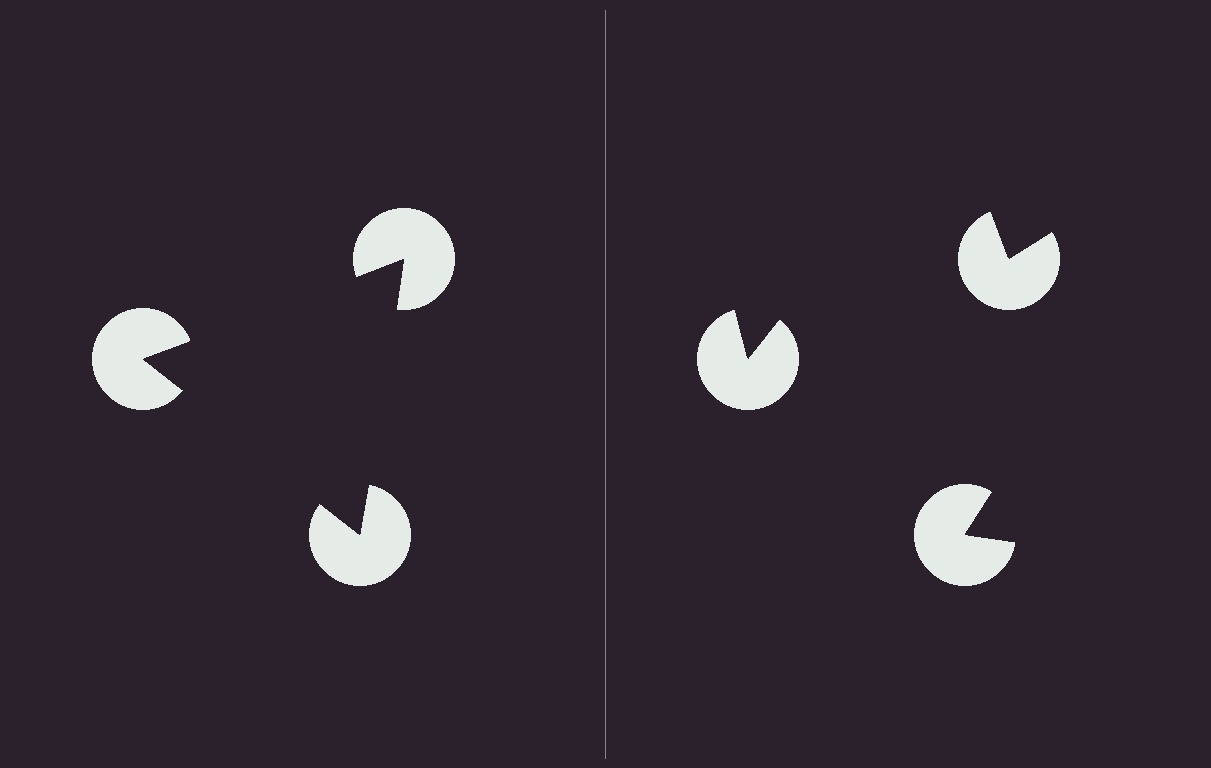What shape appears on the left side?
An illusory triangle.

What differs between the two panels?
The pac-man discs are positioned identically on both sides; only the wedge orientations differ. On the left they align to a triangle; on the right they are misaligned.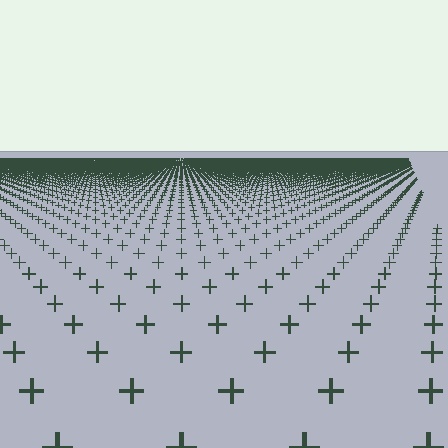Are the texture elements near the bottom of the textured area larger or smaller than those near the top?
Larger. Near the bottom, elements are closer to the viewer and appear at a bigger on-screen size.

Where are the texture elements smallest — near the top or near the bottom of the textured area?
Near the top.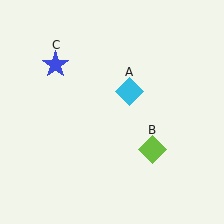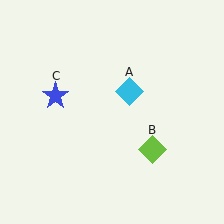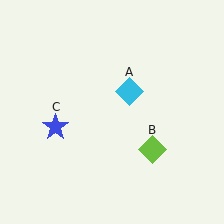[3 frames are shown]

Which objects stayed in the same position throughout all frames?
Cyan diamond (object A) and lime diamond (object B) remained stationary.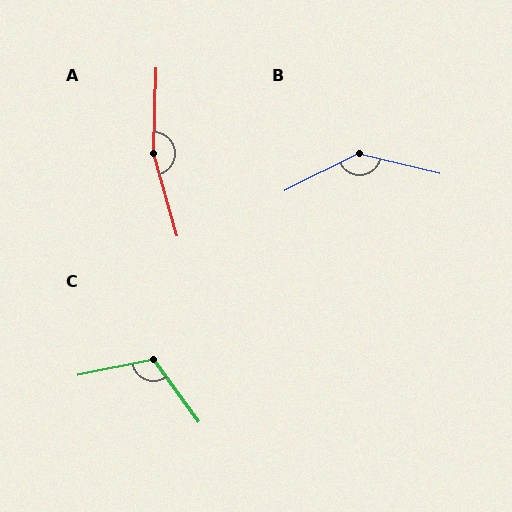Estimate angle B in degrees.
Approximately 140 degrees.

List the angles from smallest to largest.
C (114°), B (140°), A (162°).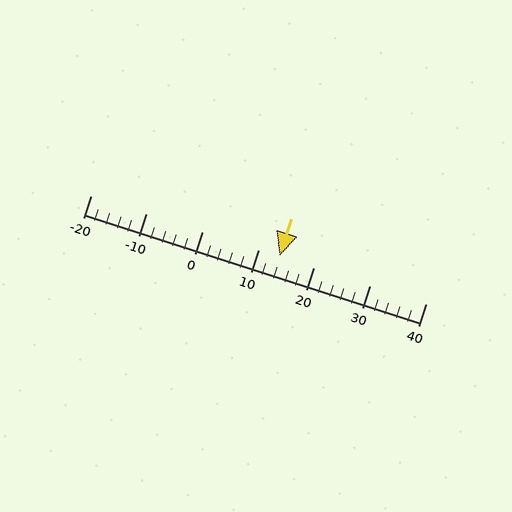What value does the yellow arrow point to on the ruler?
The yellow arrow points to approximately 14.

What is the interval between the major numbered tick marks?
The major tick marks are spaced 10 units apart.